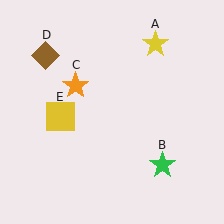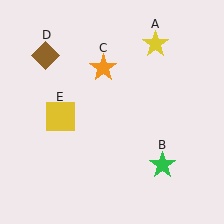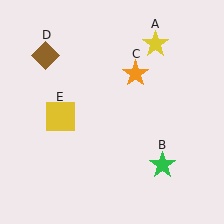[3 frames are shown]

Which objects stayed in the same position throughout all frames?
Yellow star (object A) and green star (object B) and brown diamond (object D) and yellow square (object E) remained stationary.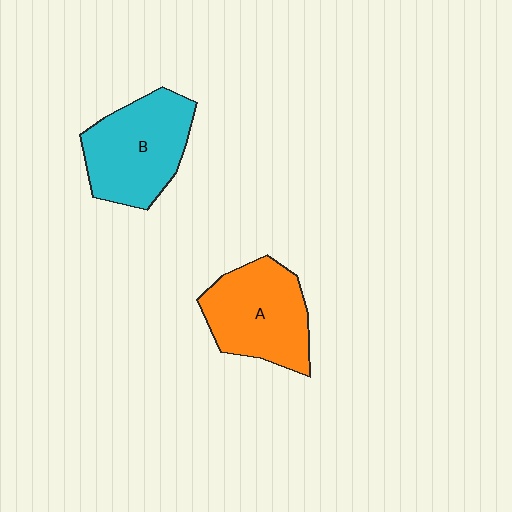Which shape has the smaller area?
Shape A (orange).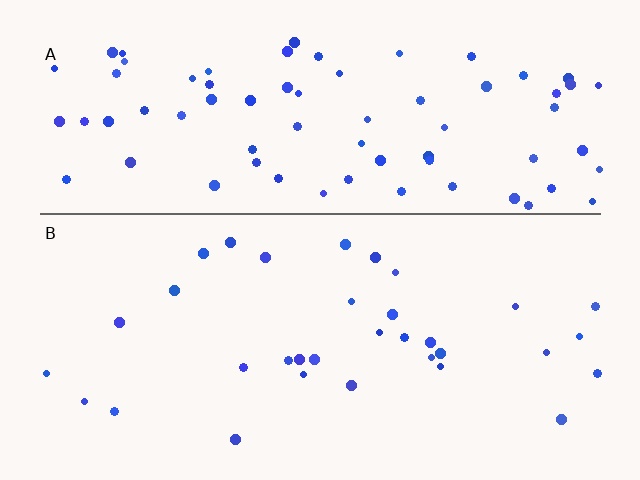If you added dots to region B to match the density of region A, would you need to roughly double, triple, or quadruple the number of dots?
Approximately double.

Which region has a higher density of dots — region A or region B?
A (the top).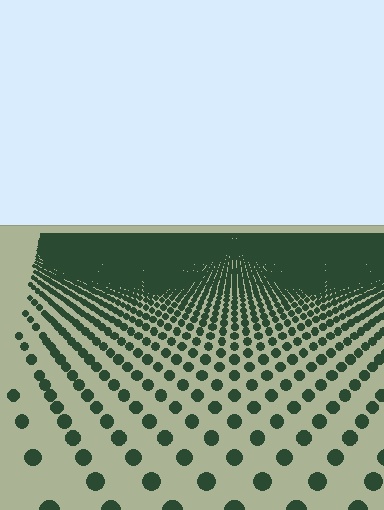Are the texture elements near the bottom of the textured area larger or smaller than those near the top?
Larger. Near the bottom, elements are closer to the viewer and appear at a bigger on-screen size.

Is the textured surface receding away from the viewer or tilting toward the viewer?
The surface is receding away from the viewer. Texture elements get smaller and denser toward the top.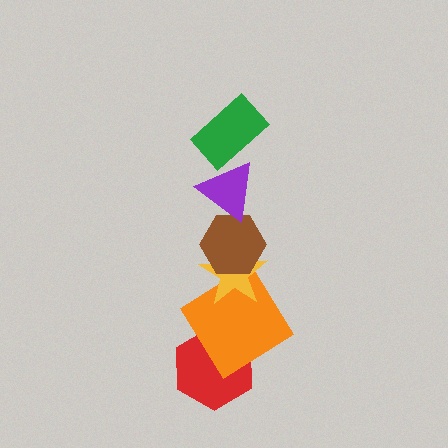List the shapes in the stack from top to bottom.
From top to bottom: the green rectangle, the purple triangle, the brown hexagon, the yellow star, the orange diamond, the red hexagon.